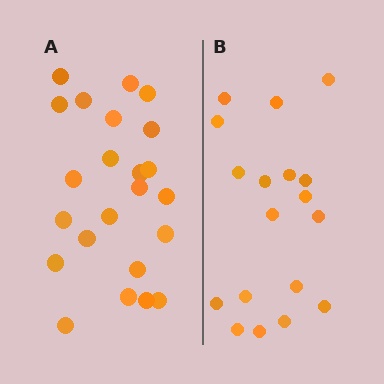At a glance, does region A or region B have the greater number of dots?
Region A (the left region) has more dots.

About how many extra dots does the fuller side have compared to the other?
Region A has about 5 more dots than region B.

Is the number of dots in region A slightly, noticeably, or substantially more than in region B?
Region A has noticeably more, but not dramatically so. The ratio is roughly 1.3 to 1.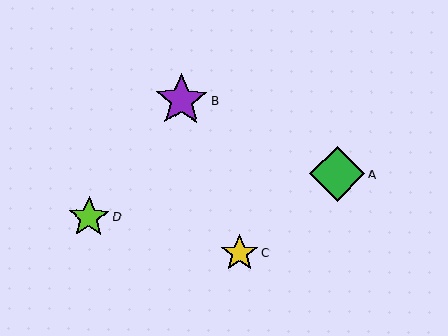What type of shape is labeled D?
Shape D is a lime star.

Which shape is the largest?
The green diamond (labeled A) is the largest.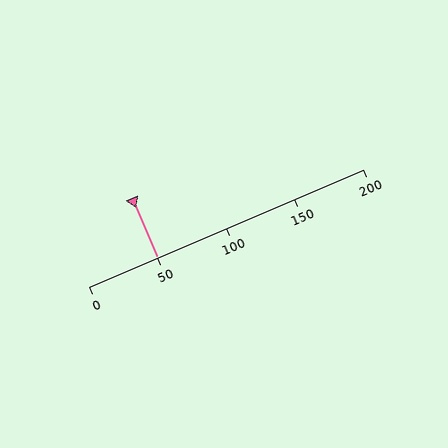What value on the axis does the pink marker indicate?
The marker indicates approximately 50.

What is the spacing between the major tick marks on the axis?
The major ticks are spaced 50 apart.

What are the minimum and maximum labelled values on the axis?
The axis runs from 0 to 200.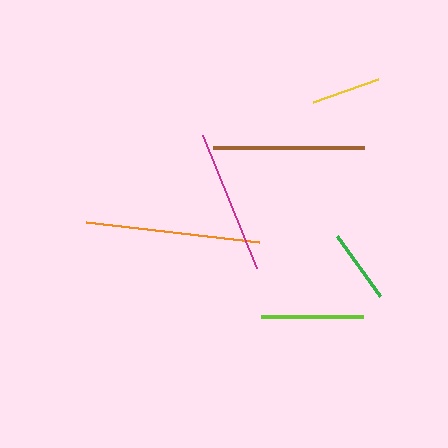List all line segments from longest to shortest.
From longest to shortest: orange, brown, magenta, lime, green, yellow.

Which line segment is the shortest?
The yellow line is the shortest at approximately 70 pixels.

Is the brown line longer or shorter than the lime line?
The brown line is longer than the lime line.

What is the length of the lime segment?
The lime segment is approximately 102 pixels long.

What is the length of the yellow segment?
The yellow segment is approximately 70 pixels long.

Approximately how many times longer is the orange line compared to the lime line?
The orange line is approximately 1.7 times the length of the lime line.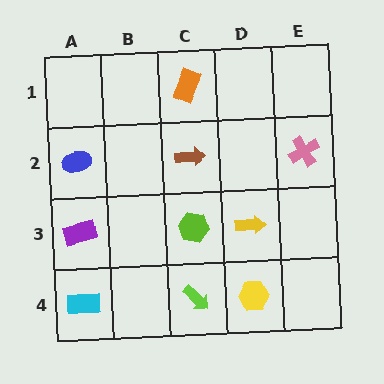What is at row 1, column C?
An orange rectangle.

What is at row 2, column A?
A blue ellipse.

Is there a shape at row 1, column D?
No, that cell is empty.